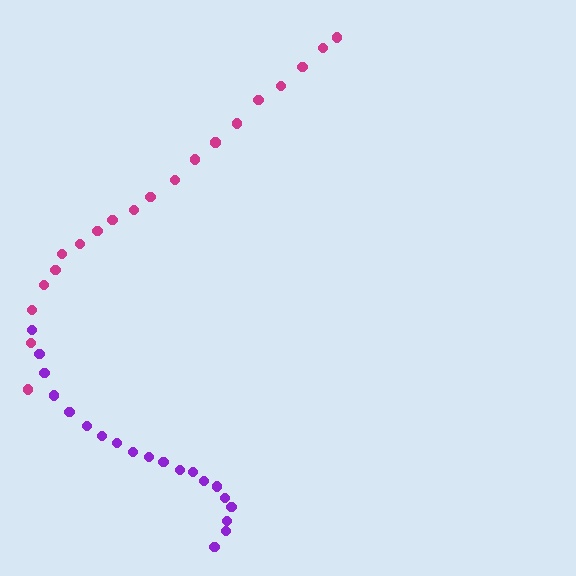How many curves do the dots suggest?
There are 2 distinct paths.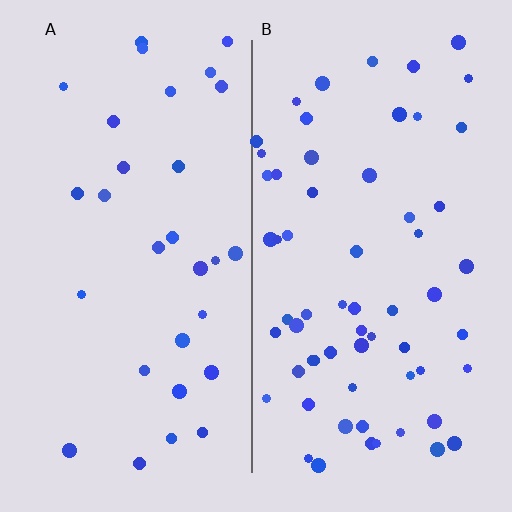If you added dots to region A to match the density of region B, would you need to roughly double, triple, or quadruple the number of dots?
Approximately double.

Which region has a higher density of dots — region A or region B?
B (the right).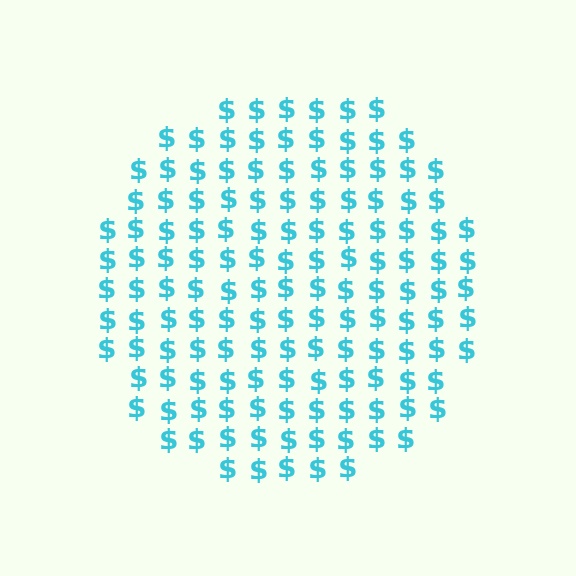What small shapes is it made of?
It is made of small dollar signs.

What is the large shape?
The large shape is a circle.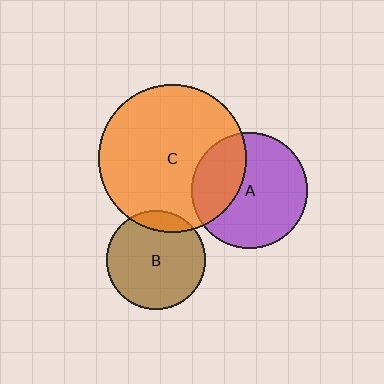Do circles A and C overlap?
Yes.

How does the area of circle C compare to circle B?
Approximately 2.2 times.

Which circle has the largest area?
Circle C (orange).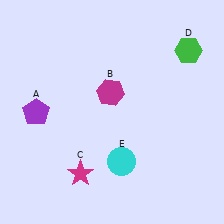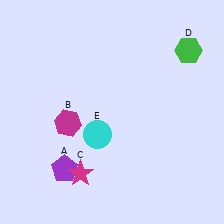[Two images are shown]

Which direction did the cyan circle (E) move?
The cyan circle (E) moved up.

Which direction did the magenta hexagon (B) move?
The magenta hexagon (B) moved left.